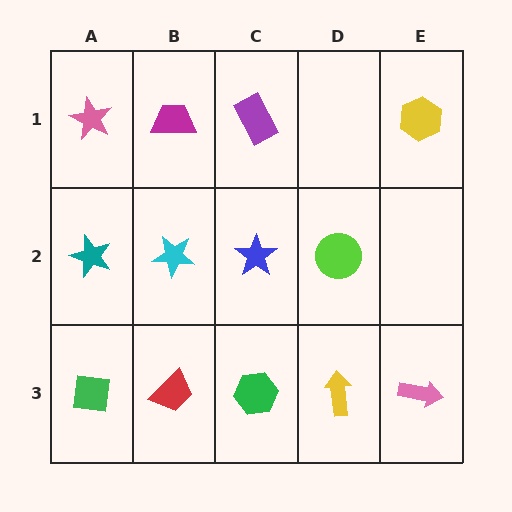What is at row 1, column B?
A magenta trapezoid.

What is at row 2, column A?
A teal star.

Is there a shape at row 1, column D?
No, that cell is empty.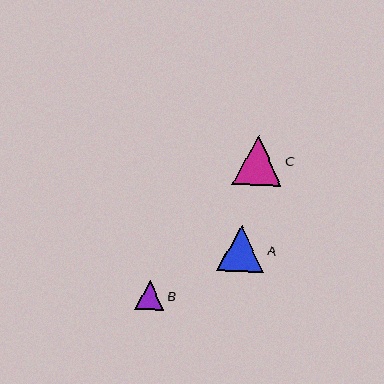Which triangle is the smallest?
Triangle B is the smallest with a size of approximately 29 pixels.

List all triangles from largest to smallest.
From largest to smallest: C, A, B.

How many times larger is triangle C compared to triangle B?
Triangle C is approximately 1.7 times the size of triangle B.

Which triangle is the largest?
Triangle C is the largest with a size of approximately 50 pixels.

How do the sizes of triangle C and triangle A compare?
Triangle C and triangle A are approximately the same size.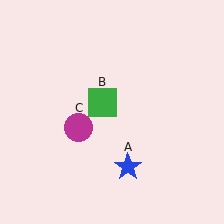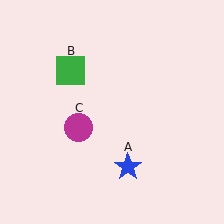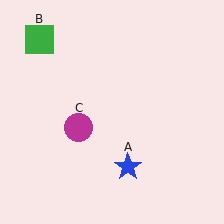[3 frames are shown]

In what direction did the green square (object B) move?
The green square (object B) moved up and to the left.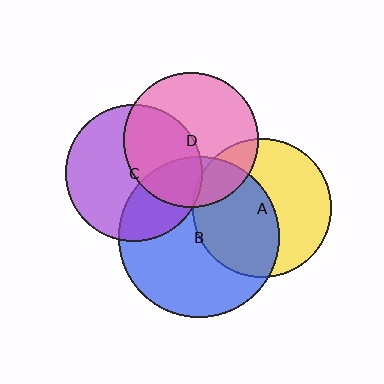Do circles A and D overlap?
Yes.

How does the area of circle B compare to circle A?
Approximately 1.3 times.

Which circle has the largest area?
Circle B (blue).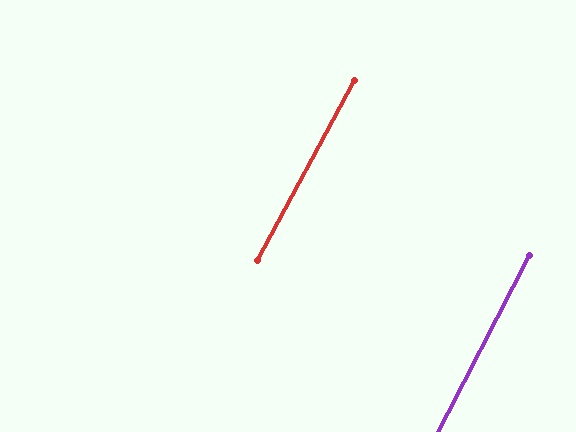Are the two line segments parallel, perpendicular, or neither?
Parallel — their directions differ by only 1.0°.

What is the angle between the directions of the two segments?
Approximately 1 degree.